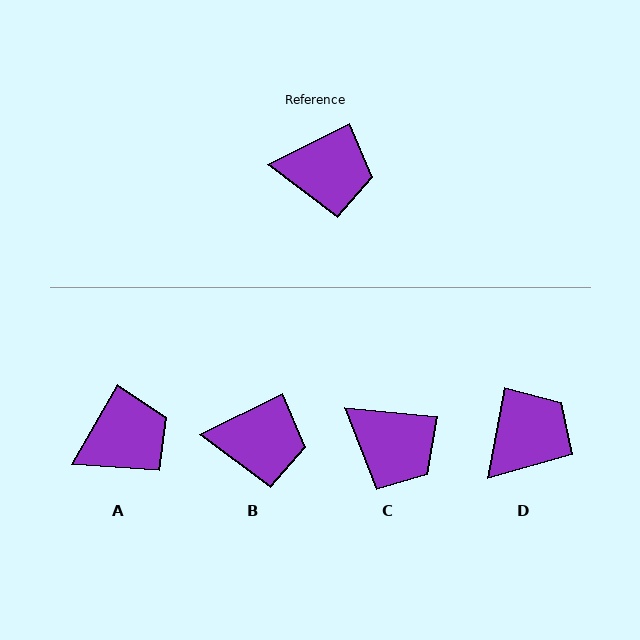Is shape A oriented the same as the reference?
No, it is off by about 33 degrees.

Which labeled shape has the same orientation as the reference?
B.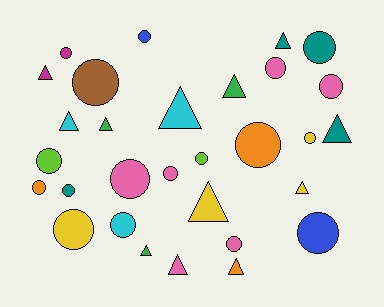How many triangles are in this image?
There are 12 triangles.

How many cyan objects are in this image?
There are 3 cyan objects.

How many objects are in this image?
There are 30 objects.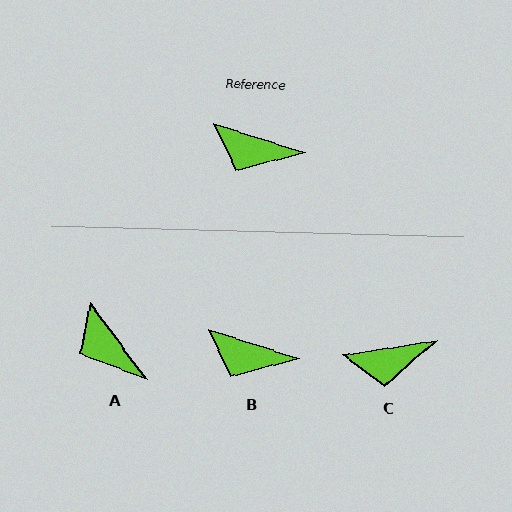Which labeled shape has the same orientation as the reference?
B.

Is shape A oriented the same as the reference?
No, it is off by about 36 degrees.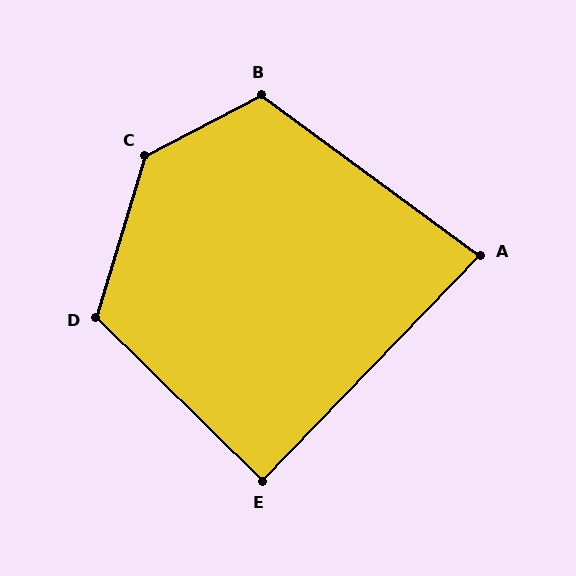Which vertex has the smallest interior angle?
A, at approximately 82 degrees.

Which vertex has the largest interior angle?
C, at approximately 135 degrees.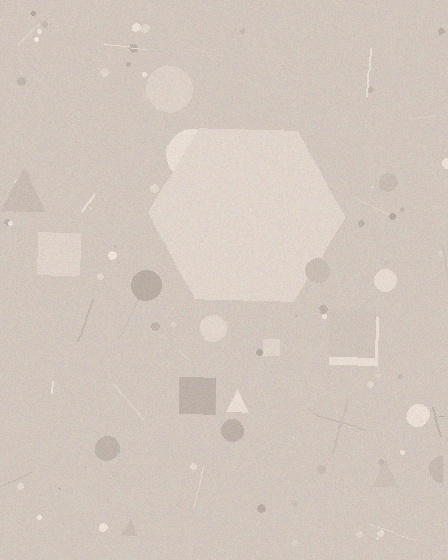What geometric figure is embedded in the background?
A hexagon is embedded in the background.